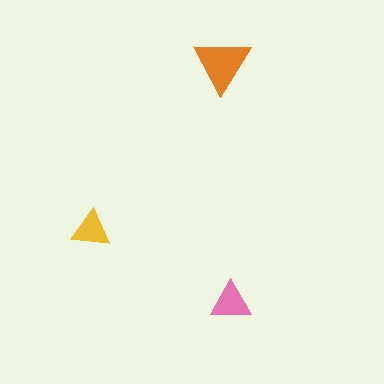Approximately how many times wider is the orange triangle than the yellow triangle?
About 1.5 times wider.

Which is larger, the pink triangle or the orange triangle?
The orange one.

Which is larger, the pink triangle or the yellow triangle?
The pink one.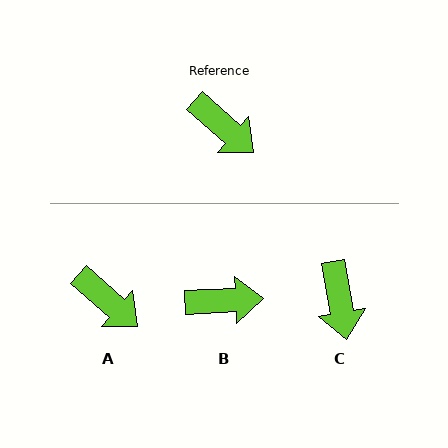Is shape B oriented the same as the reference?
No, it is off by about 44 degrees.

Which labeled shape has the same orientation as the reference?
A.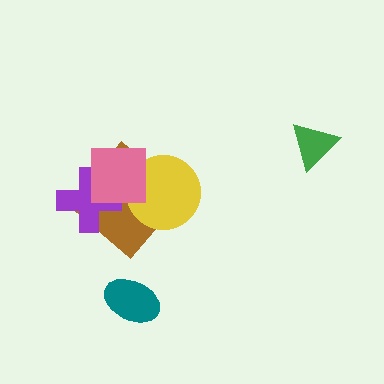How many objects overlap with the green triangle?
0 objects overlap with the green triangle.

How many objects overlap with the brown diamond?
3 objects overlap with the brown diamond.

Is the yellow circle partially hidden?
Yes, it is partially covered by another shape.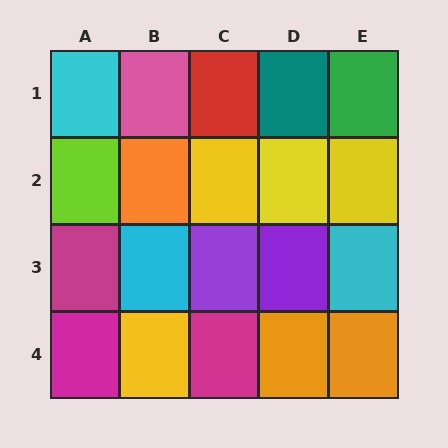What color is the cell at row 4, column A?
Magenta.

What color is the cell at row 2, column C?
Yellow.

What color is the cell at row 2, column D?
Yellow.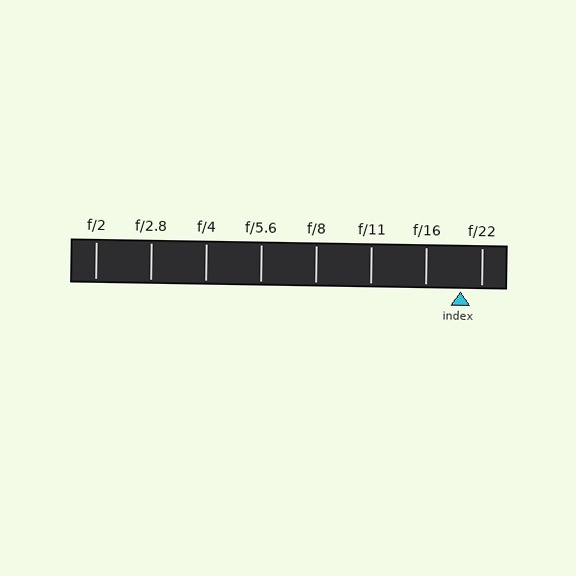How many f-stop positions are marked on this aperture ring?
There are 8 f-stop positions marked.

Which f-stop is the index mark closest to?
The index mark is closest to f/22.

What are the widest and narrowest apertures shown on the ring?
The widest aperture shown is f/2 and the narrowest is f/22.